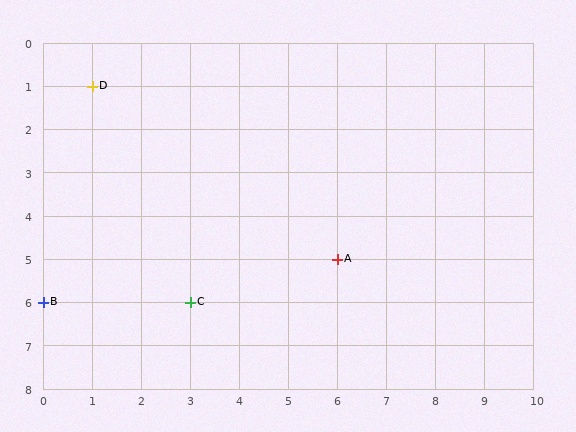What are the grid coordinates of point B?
Point B is at grid coordinates (0, 6).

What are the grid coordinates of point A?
Point A is at grid coordinates (6, 5).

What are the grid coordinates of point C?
Point C is at grid coordinates (3, 6).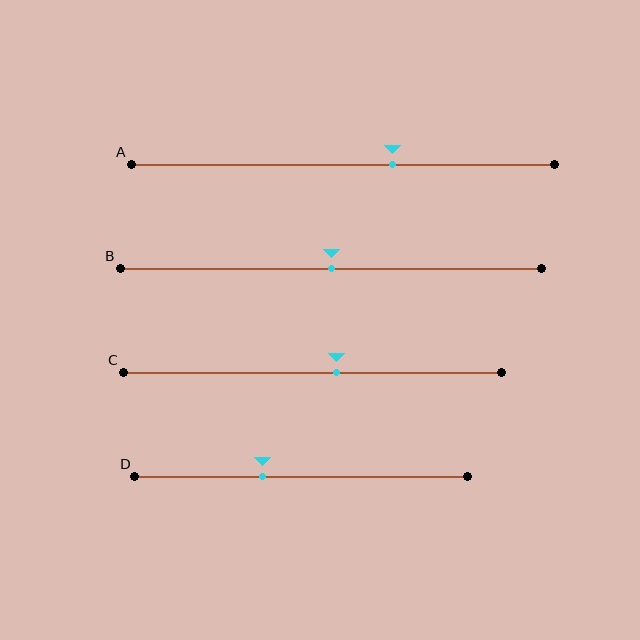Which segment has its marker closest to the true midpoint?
Segment B has its marker closest to the true midpoint.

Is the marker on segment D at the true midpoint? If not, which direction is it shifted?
No, the marker on segment D is shifted to the left by about 12% of the segment length.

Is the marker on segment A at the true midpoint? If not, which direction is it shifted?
No, the marker on segment A is shifted to the right by about 12% of the segment length.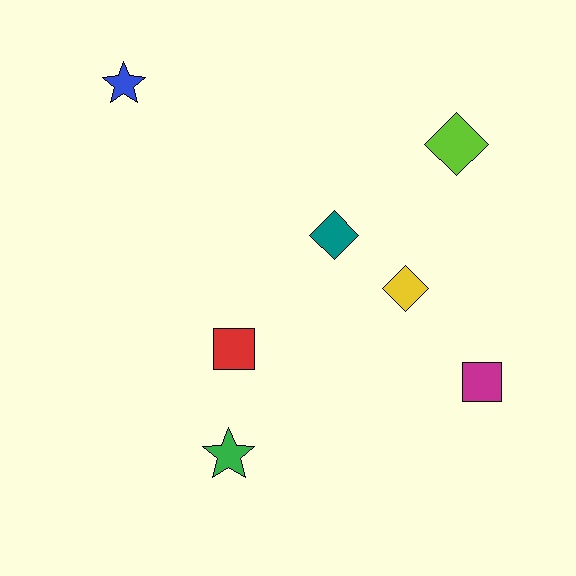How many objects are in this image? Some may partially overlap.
There are 7 objects.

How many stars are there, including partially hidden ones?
There are 2 stars.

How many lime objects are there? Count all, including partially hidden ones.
There is 1 lime object.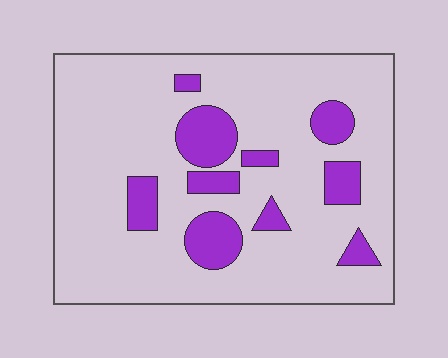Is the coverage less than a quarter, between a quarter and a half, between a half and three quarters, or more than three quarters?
Less than a quarter.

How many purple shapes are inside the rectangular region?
10.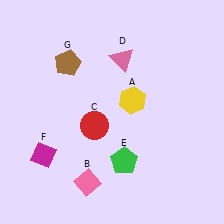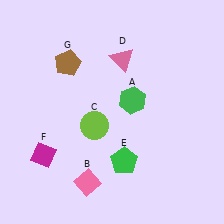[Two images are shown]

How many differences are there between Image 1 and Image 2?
There are 2 differences between the two images.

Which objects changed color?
A changed from yellow to green. C changed from red to lime.